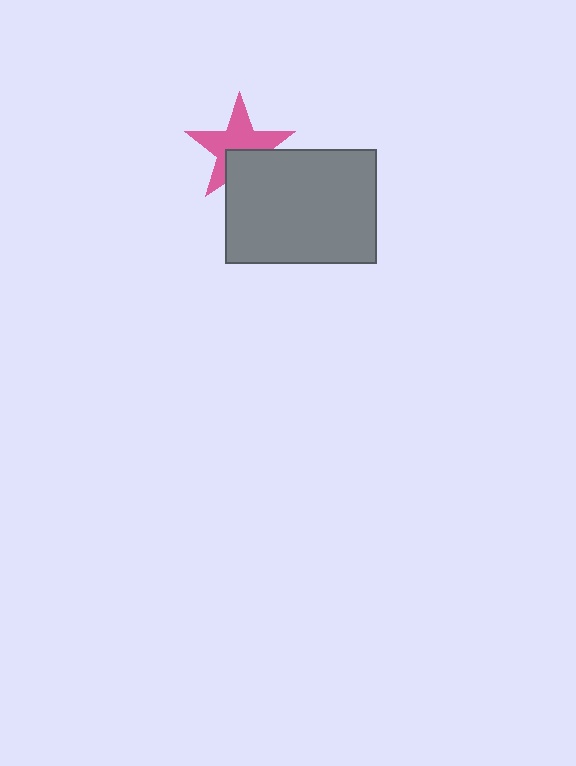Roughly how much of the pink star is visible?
Most of it is visible (roughly 66%).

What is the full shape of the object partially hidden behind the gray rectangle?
The partially hidden object is a pink star.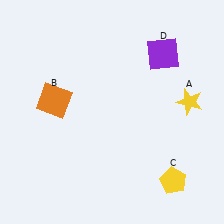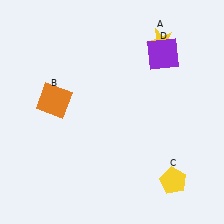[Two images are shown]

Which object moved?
The yellow star (A) moved up.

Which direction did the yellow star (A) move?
The yellow star (A) moved up.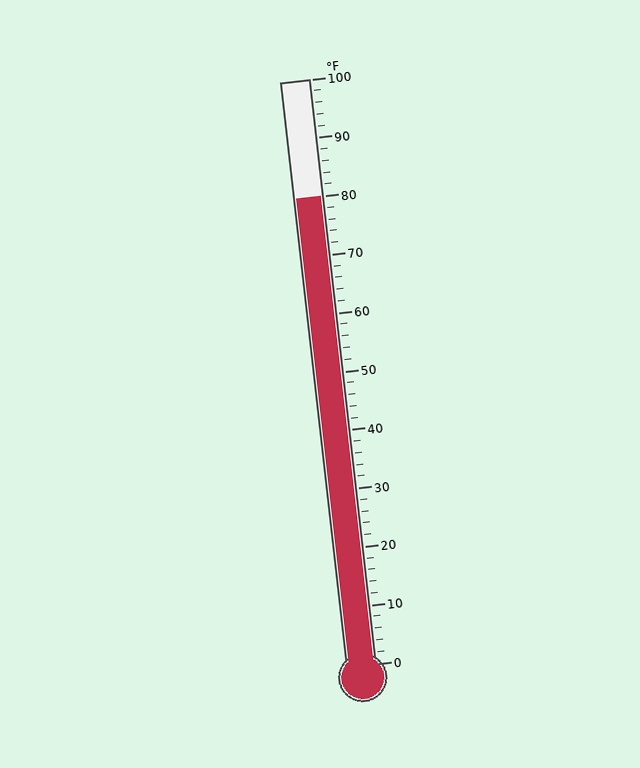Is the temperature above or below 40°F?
The temperature is above 40°F.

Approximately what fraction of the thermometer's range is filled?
The thermometer is filled to approximately 80% of its range.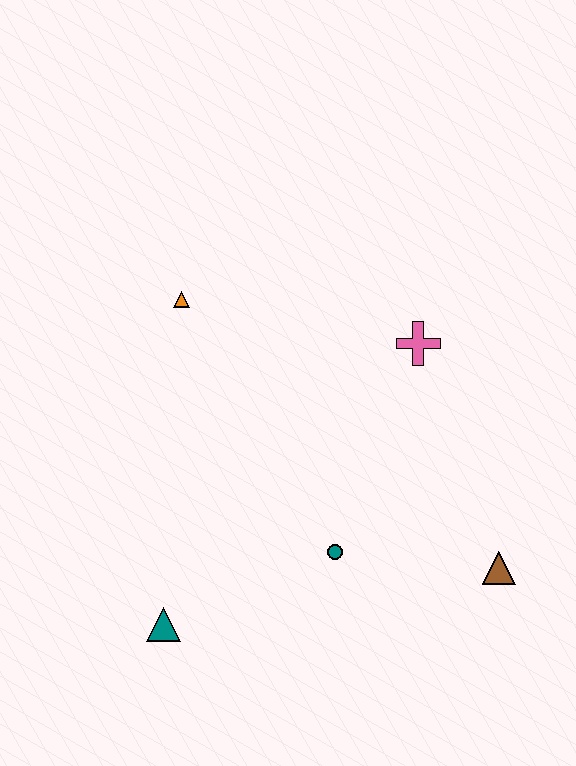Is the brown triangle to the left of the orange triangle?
No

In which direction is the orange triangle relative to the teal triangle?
The orange triangle is above the teal triangle.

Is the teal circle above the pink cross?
No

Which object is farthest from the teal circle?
The orange triangle is farthest from the teal circle.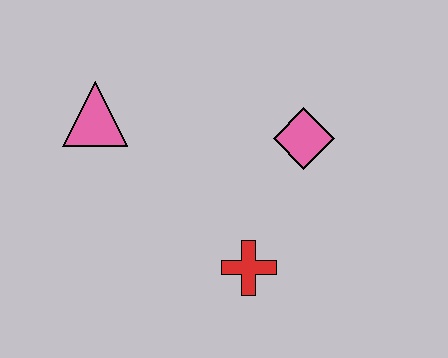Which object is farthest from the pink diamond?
The pink triangle is farthest from the pink diamond.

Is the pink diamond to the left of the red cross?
No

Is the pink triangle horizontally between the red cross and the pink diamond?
No